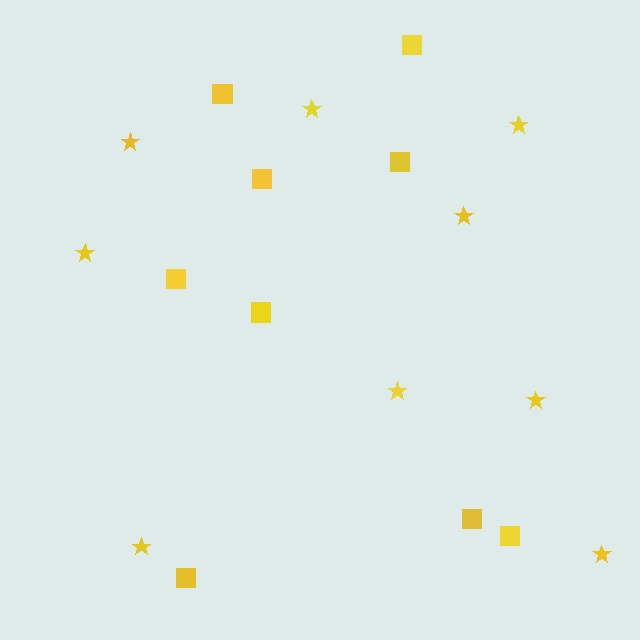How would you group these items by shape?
There are 2 groups: one group of squares (9) and one group of stars (9).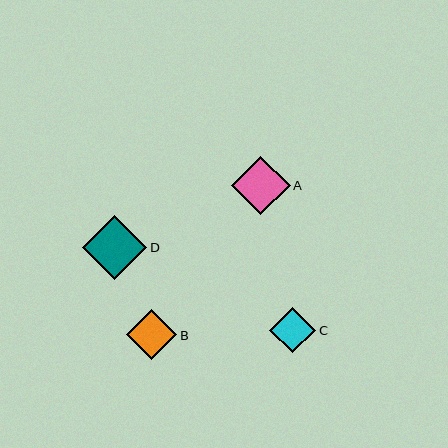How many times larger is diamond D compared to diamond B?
Diamond D is approximately 1.3 times the size of diamond B.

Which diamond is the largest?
Diamond D is the largest with a size of approximately 64 pixels.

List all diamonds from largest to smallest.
From largest to smallest: D, A, B, C.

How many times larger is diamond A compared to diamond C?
Diamond A is approximately 1.3 times the size of diamond C.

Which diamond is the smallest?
Diamond C is the smallest with a size of approximately 46 pixels.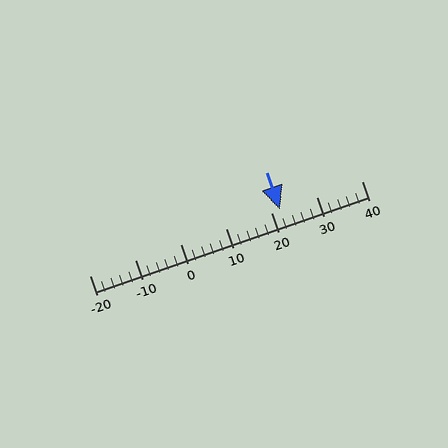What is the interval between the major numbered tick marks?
The major tick marks are spaced 10 units apart.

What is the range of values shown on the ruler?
The ruler shows values from -20 to 40.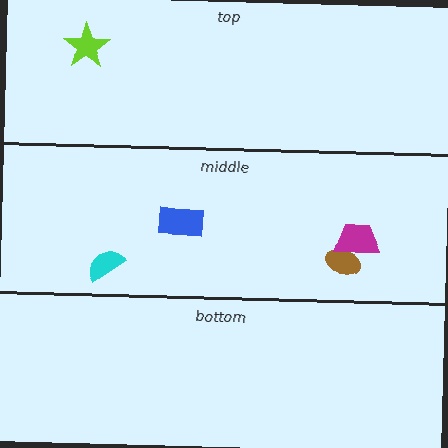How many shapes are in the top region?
1.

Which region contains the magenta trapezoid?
The middle region.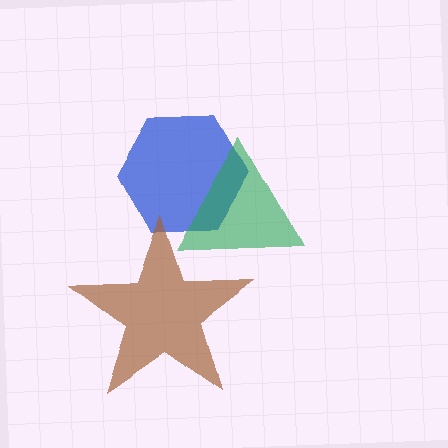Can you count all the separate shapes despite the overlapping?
Yes, there are 3 separate shapes.